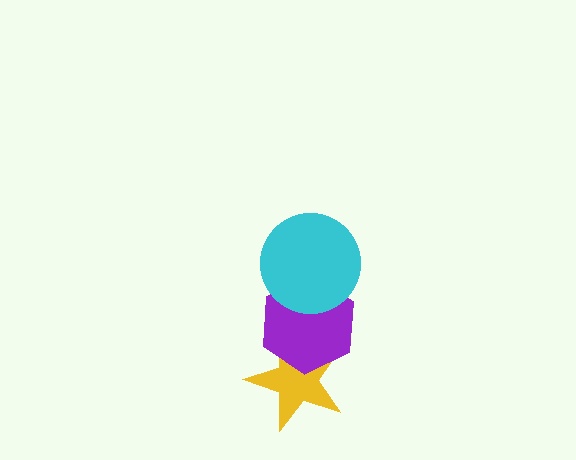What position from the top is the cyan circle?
The cyan circle is 1st from the top.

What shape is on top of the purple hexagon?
The cyan circle is on top of the purple hexagon.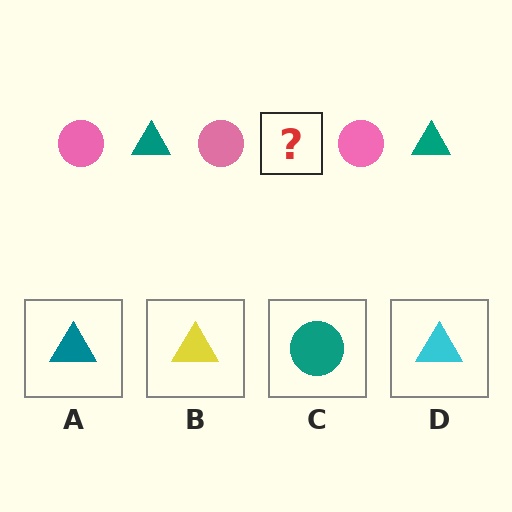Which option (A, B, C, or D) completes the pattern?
A.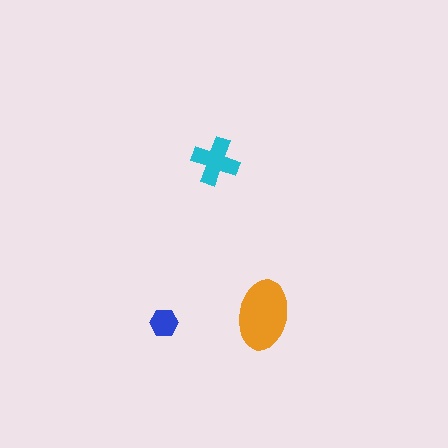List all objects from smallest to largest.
The blue hexagon, the cyan cross, the orange ellipse.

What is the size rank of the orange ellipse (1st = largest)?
1st.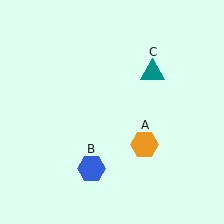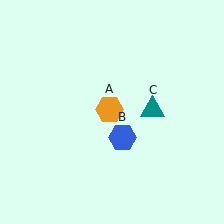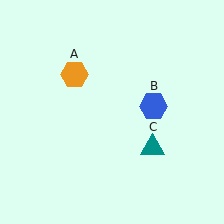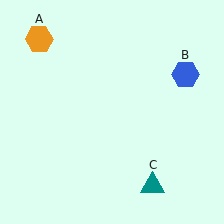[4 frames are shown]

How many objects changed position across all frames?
3 objects changed position: orange hexagon (object A), blue hexagon (object B), teal triangle (object C).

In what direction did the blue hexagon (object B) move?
The blue hexagon (object B) moved up and to the right.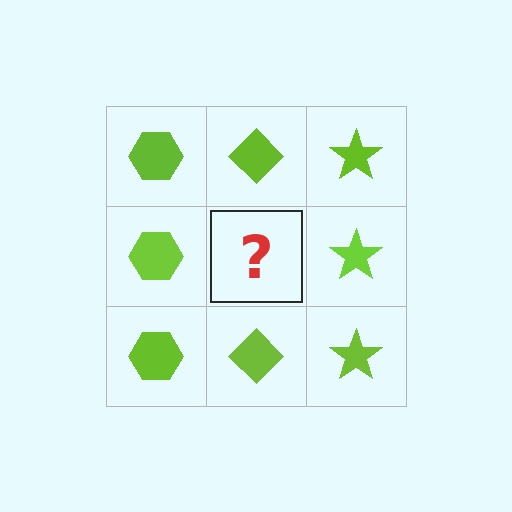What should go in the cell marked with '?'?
The missing cell should contain a lime diamond.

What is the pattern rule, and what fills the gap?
The rule is that each column has a consistent shape. The gap should be filled with a lime diamond.